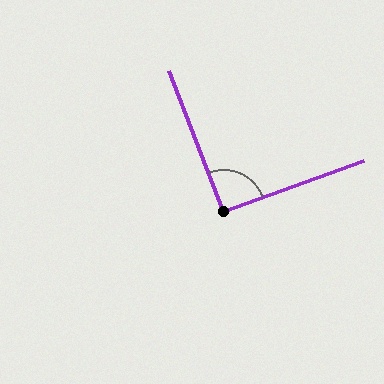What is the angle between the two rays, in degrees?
Approximately 91 degrees.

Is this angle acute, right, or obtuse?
It is approximately a right angle.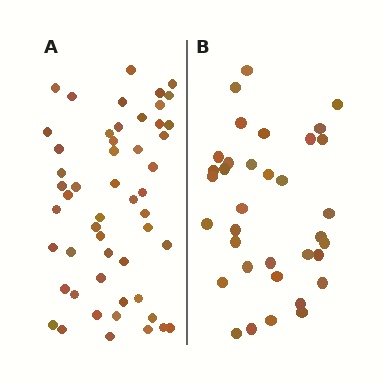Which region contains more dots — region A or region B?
Region A (the left region) has more dots.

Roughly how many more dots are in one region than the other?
Region A has approximately 15 more dots than region B.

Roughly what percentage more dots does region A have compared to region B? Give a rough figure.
About 50% more.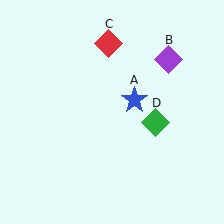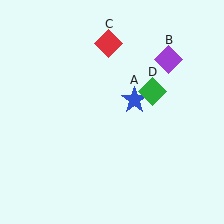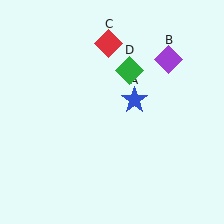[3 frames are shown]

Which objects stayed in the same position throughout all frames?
Blue star (object A) and purple diamond (object B) and red diamond (object C) remained stationary.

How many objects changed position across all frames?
1 object changed position: green diamond (object D).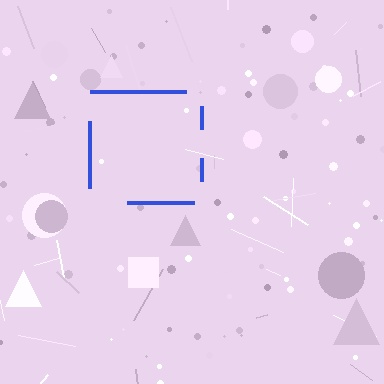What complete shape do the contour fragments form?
The contour fragments form a square.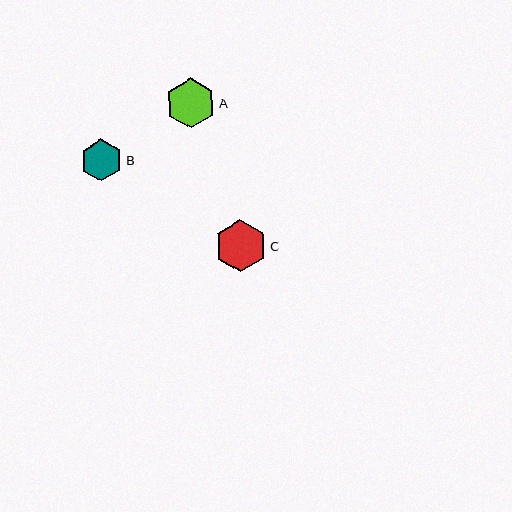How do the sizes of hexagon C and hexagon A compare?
Hexagon C and hexagon A are approximately the same size.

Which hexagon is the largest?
Hexagon C is the largest with a size of approximately 52 pixels.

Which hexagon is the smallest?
Hexagon B is the smallest with a size of approximately 42 pixels.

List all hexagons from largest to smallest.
From largest to smallest: C, A, B.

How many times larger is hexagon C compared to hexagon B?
Hexagon C is approximately 1.2 times the size of hexagon B.